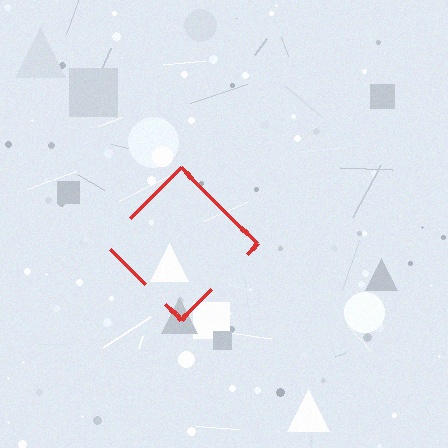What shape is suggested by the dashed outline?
The dashed outline suggests a diamond.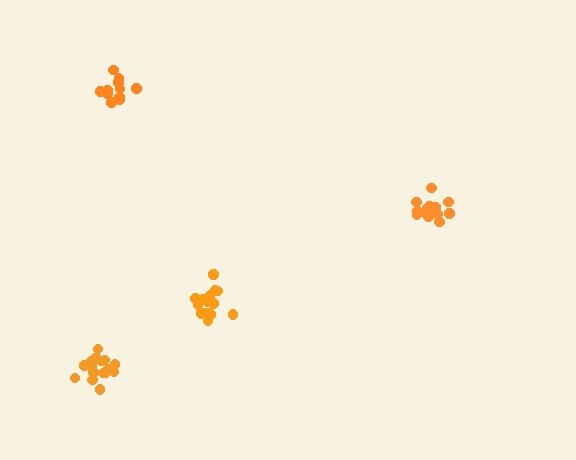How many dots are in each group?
Group 1: 16 dots, Group 2: 12 dots, Group 3: 15 dots, Group 4: 17 dots (60 total).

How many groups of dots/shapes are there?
There are 4 groups.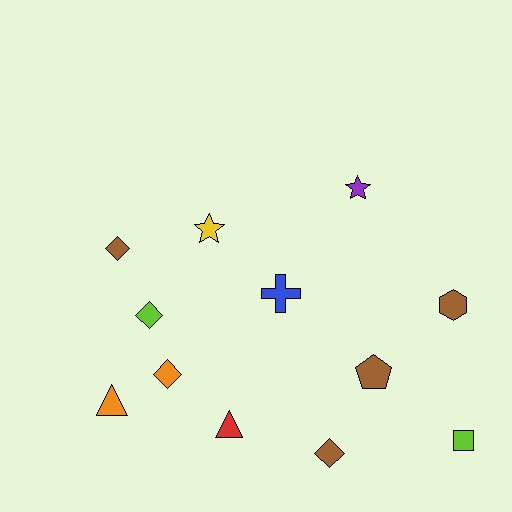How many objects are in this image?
There are 12 objects.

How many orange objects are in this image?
There are 2 orange objects.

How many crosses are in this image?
There is 1 cross.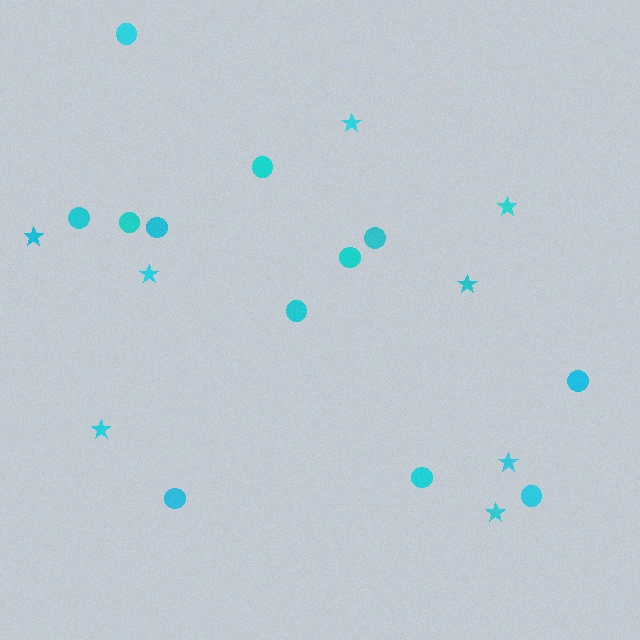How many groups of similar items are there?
There are 2 groups: one group of stars (8) and one group of circles (12).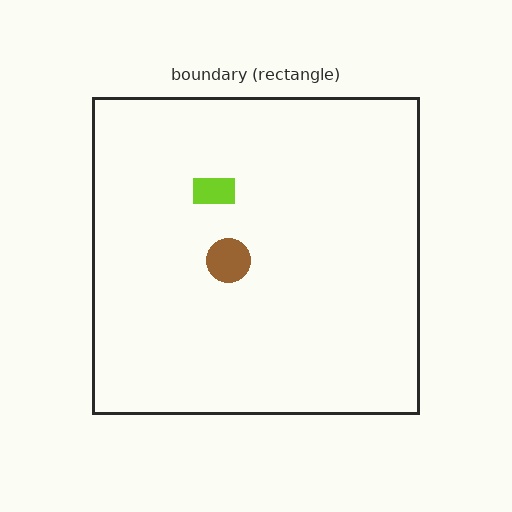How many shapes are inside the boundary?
2 inside, 0 outside.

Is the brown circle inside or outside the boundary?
Inside.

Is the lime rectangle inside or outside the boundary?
Inside.